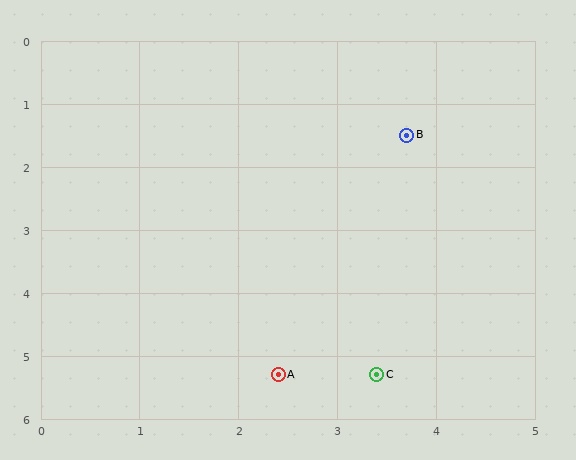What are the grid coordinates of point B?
Point B is at approximately (3.7, 1.5).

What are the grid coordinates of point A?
Point A is at approximately (2.4, 5.3).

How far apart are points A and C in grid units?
Points A and C are about 1.0 grid units apart.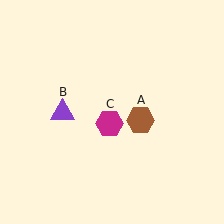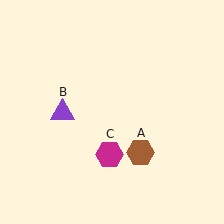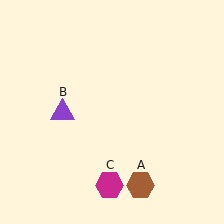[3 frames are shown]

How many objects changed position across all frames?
2 objects changed position: brown hexagon (object A), magenta hexagon (object C).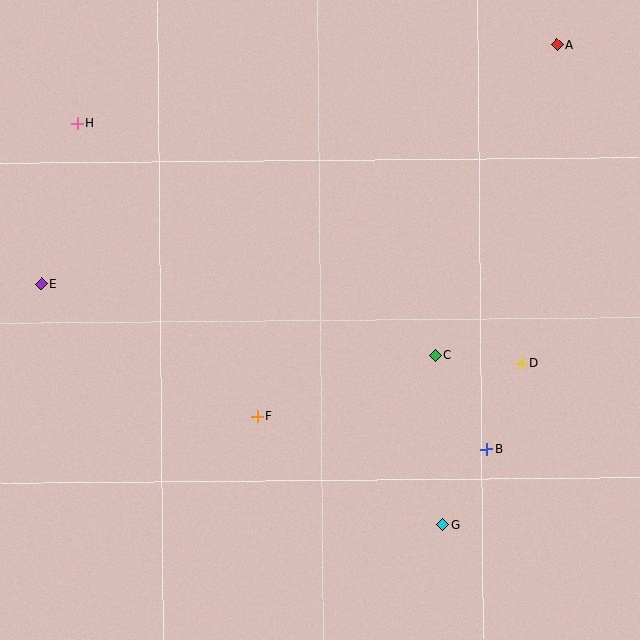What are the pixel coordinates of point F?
Point F is at (257, 416).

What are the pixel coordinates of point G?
Point G is at (443, 525).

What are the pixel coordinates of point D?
Point D is at (522, 363).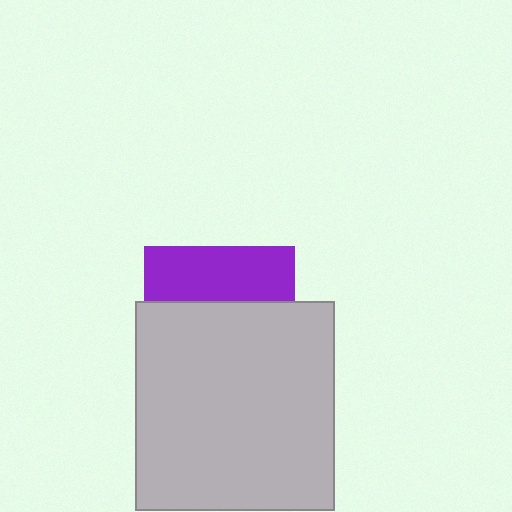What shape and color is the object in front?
The object in front is a light gray rectangle.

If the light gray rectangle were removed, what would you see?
You would see the complete purple square.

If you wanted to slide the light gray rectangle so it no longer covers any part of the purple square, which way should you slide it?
Slide it down — that is the most direct way to separate the two shapes.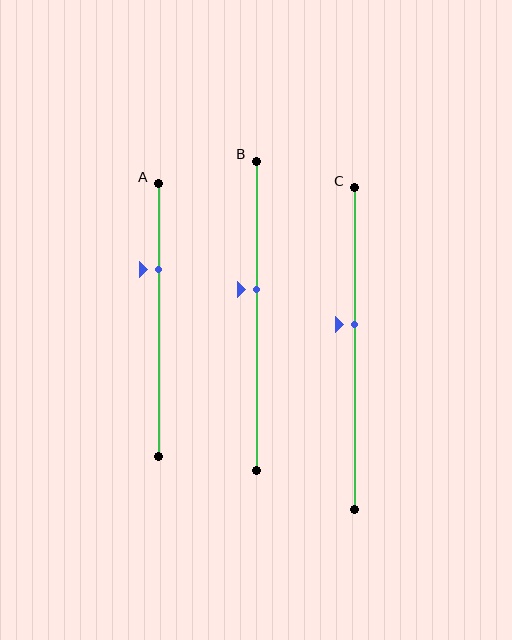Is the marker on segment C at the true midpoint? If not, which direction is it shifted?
No, the marker on segment C is shifted upward by about 8% of the segment length.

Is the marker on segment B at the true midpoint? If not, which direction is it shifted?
No, the marker on segment B is shifted upward by about 8% of the segment length.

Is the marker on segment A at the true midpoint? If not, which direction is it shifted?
No, the marker on segment A is shifted upward by about 19% of the segment length.